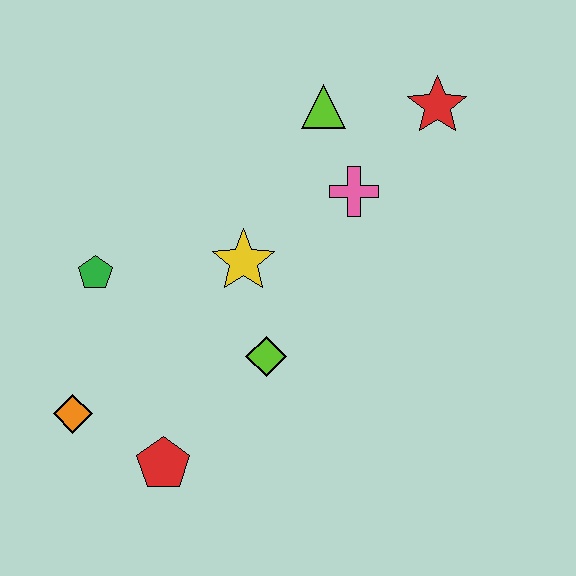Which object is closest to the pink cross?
The lime triangle is closest to the pink cross.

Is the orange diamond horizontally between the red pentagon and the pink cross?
No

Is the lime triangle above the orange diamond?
Yes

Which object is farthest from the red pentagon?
The red star is farthest from the red pentagon.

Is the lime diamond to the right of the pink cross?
No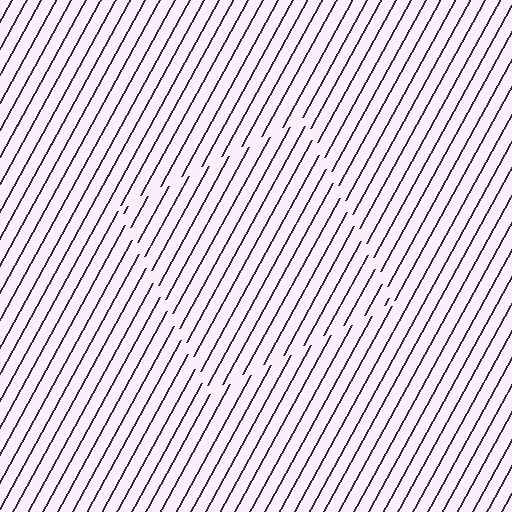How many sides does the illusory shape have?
4 sides — the line-ends trace a square.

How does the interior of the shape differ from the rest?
The interior of the shape contains the same grating, shifted by half a period — the contour is defined by the phase discontinuity where line-ends from the inner and outer gratings abut.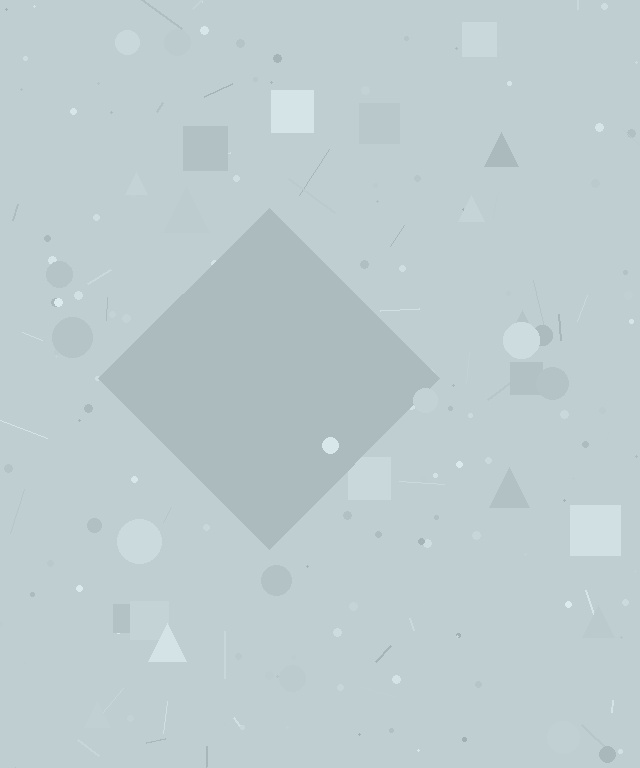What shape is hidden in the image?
A diamond is hidden in the image.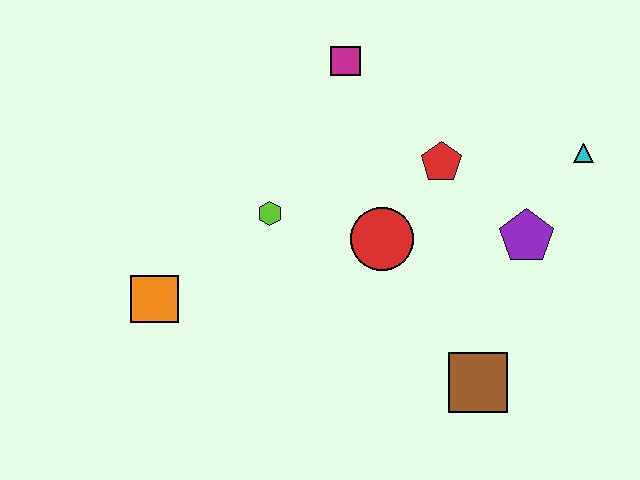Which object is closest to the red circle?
The red pentagon is closest to the red circle.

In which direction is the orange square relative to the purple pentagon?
The orange square is to the left of the purple pentagon.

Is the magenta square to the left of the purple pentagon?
Yes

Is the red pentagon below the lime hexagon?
No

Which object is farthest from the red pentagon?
The orange square is farthest from the red pentagon.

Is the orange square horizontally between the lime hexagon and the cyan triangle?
No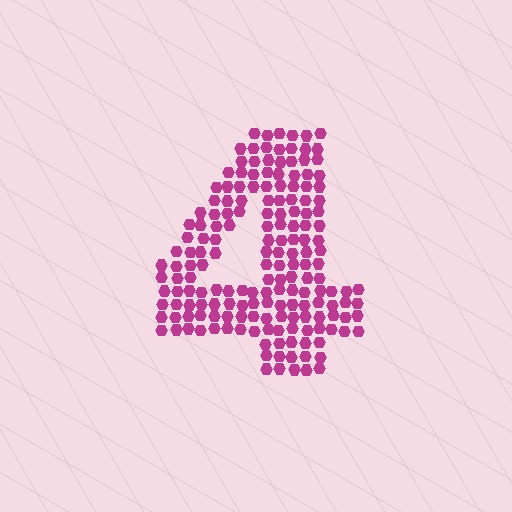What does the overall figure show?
The overall figure shows the digit 4.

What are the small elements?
The small elements are hexagons.